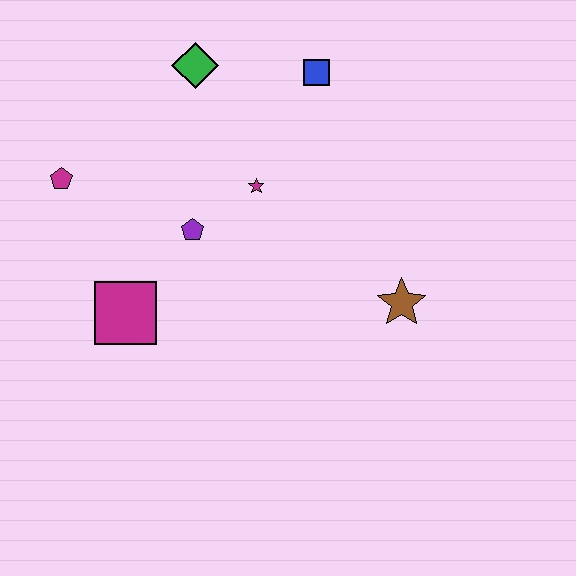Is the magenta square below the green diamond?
Yes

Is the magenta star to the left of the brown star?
Yes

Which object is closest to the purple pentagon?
The magenta star is closest to the purple pentagon.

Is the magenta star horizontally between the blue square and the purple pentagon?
Yes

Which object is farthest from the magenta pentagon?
The brown star is farthest from the magenta pentagon.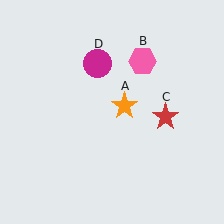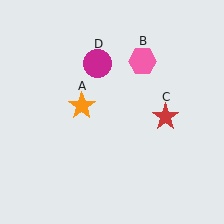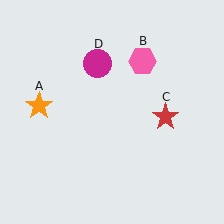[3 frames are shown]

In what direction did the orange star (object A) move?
The orange star (object A) moved left.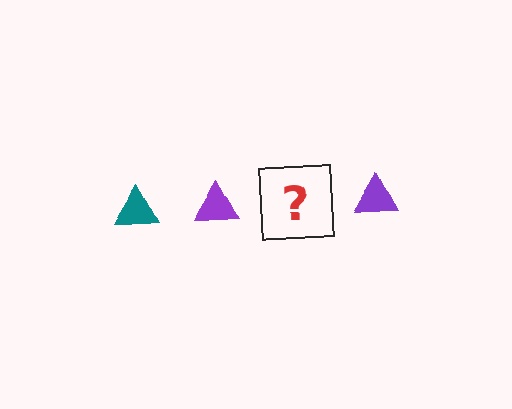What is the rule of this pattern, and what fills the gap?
The rule is that the pattern cycles through teal, purple triangles. The gap should be filled with a teal triangle.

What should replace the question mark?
The question mark should be replaced with a teal triangle.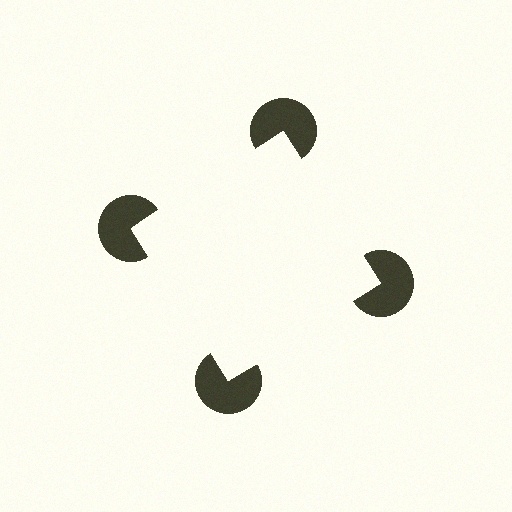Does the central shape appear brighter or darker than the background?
It typically appears slightly brighter than the background, even though no actual brightness change is drawn.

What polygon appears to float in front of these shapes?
An illusory square — its edges are inferred from the aligned wedge cuts in the pac-man discs, not physically drawn.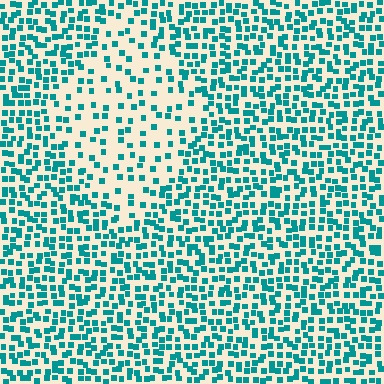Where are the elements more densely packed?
The elements are more densely packed outside the diamond boundary.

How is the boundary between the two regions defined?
The boundary is defined by a change in element density (approximately 2.2x ratio). All elements are the same color, size, and shape.